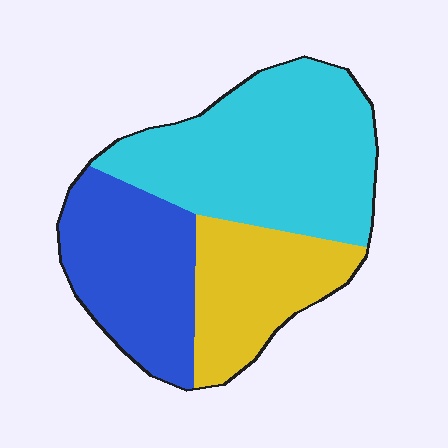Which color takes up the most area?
Cyan, at roughly 45%.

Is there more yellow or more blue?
Blue.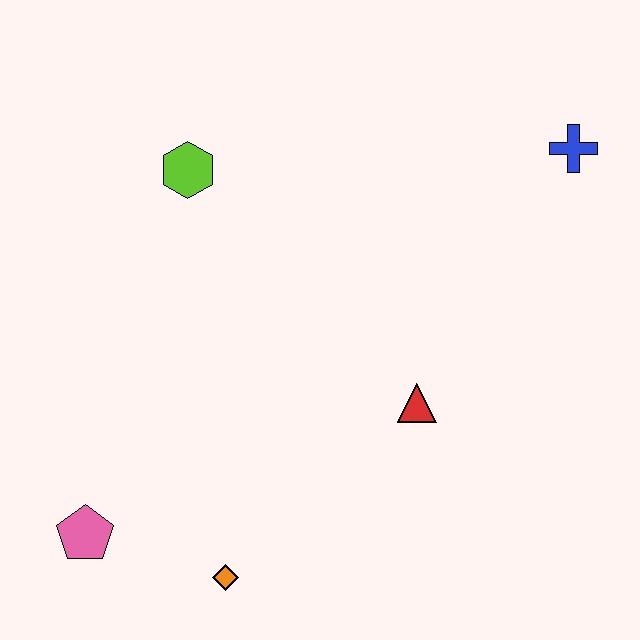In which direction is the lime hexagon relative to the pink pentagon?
The lime hexagon is above the pink pentagon.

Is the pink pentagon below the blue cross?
Yes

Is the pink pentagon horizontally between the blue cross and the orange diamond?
No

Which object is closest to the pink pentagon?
The orange diamond is closest to the pink pentagon.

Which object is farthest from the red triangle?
The pink pentagon is farthest from the red triangle.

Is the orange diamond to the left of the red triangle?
Yes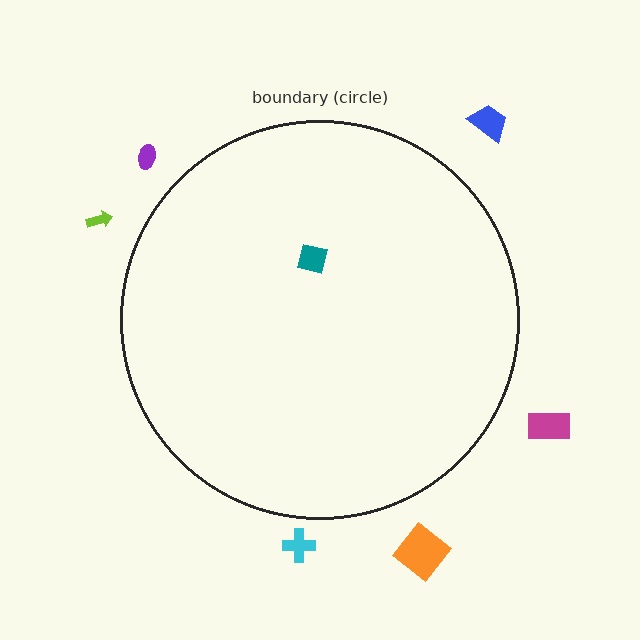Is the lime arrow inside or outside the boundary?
Outside.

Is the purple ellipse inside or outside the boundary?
Outside.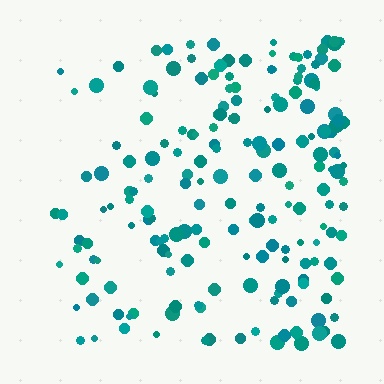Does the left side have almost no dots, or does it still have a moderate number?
Still a moderate number, just noticeably fewer than the right.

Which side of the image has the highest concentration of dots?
The right.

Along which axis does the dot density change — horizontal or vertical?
Horizontal.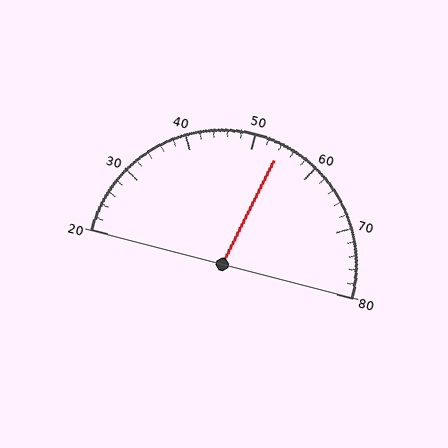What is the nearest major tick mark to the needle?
The nearest major tick mark is 50.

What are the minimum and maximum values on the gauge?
The gauge ranges from 20 to 80.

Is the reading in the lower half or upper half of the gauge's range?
The reading is in the upper half of the range (20 to 80).